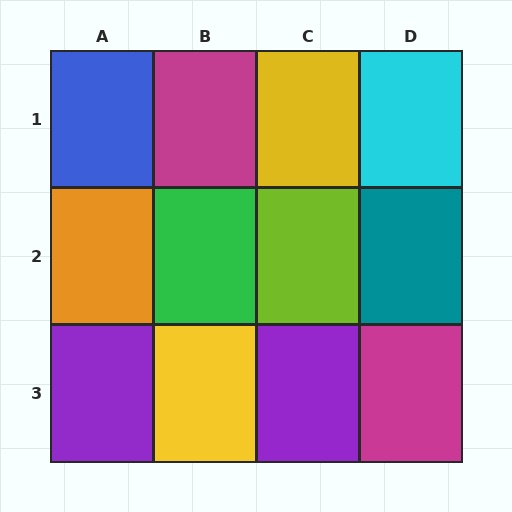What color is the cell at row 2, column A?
Orange.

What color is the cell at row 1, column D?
Cyan.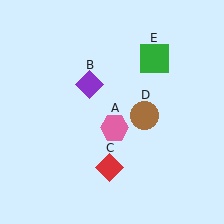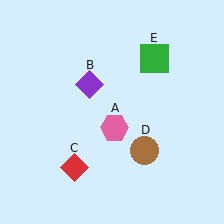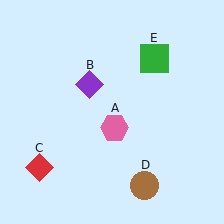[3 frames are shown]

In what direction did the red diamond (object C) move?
The red diamond (object C) moved left.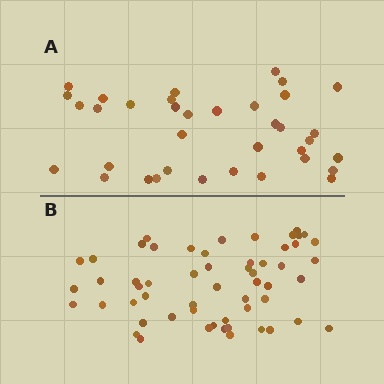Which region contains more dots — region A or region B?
Region B (the bottom region) has more dots.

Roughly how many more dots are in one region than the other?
Region B has approximately 20 more dots than region A.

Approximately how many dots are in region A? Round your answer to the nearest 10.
About 40 dots. (The exact count is 36, which rounds to 40.)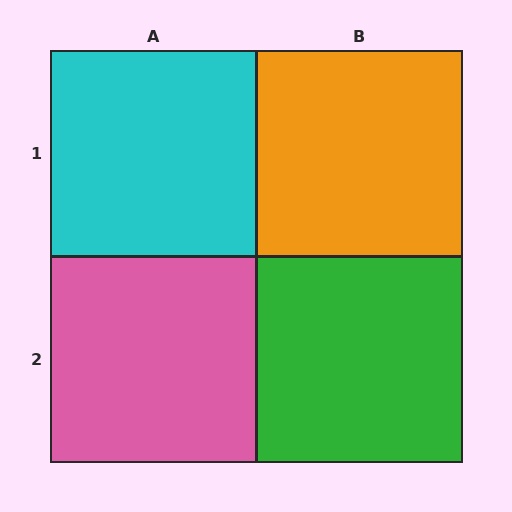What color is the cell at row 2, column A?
Pink.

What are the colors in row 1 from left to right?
Cyan, orange.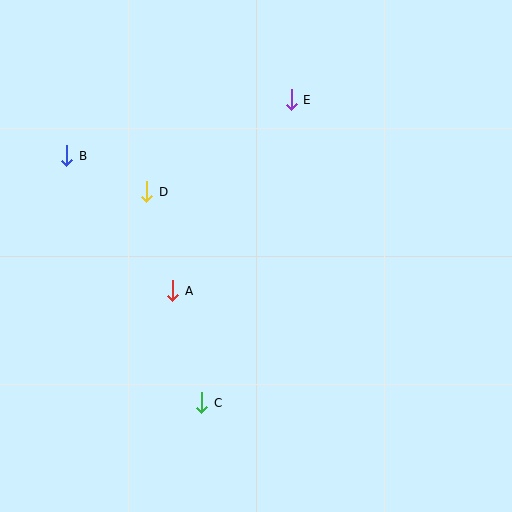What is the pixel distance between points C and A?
The distance between C and A is 116 pixels.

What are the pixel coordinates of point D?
Point D is at (147, 192).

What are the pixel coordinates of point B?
Point B is at (67, 156).